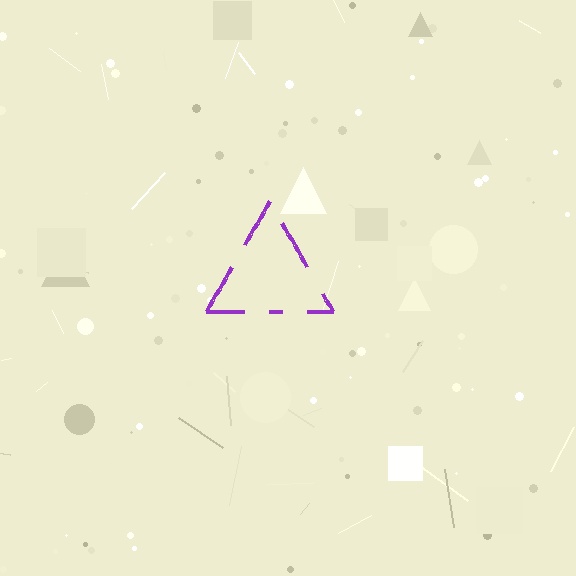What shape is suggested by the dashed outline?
The dashed outline suggests a triangle.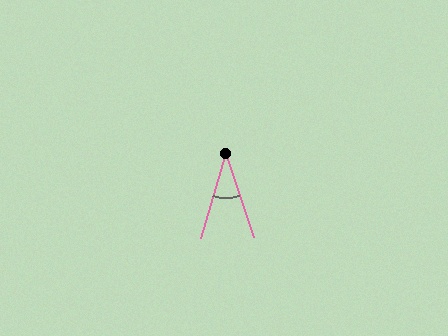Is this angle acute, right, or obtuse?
It is acute.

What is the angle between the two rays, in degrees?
Approximately 35 degrees.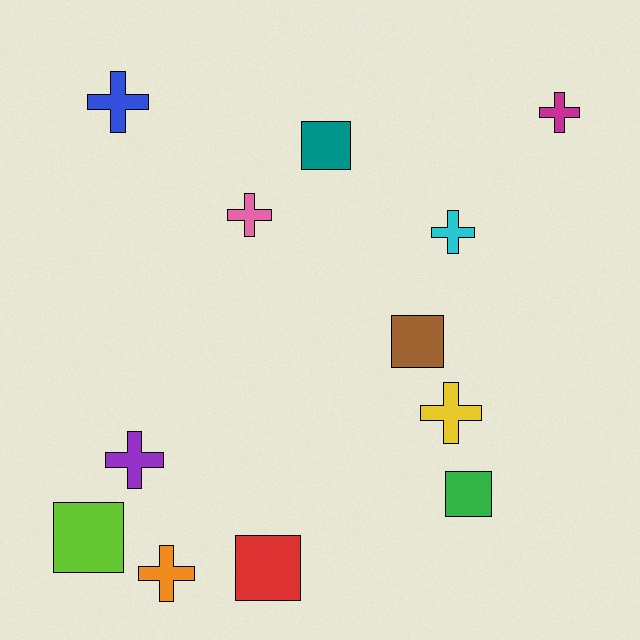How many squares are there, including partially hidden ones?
There are 5 squares.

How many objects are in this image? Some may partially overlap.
There are 12 objects.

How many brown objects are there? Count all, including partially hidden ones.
There is 1 brown object.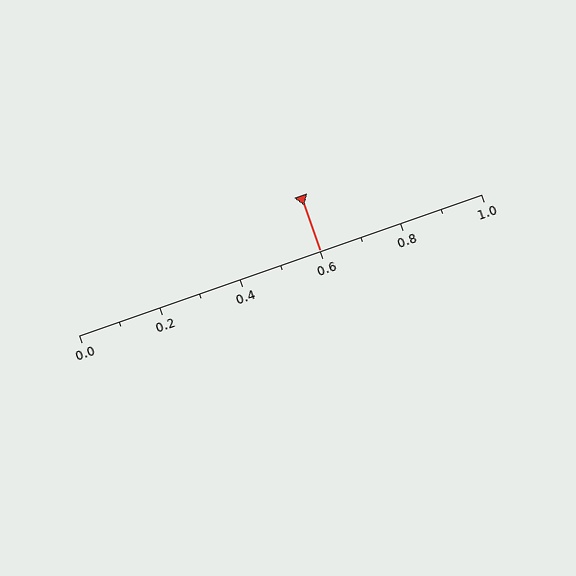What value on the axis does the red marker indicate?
The marker indicates approximately 0.6.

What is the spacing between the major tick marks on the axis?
The major ticks are spaced 0.2 apart.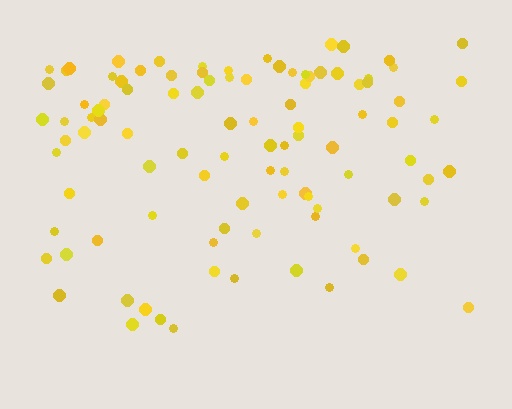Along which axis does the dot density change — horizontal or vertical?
Vertical.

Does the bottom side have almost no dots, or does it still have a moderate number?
Still a moderate number, just noticeably fewer than the top.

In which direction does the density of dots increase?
From bottom to top, with the top side densest.